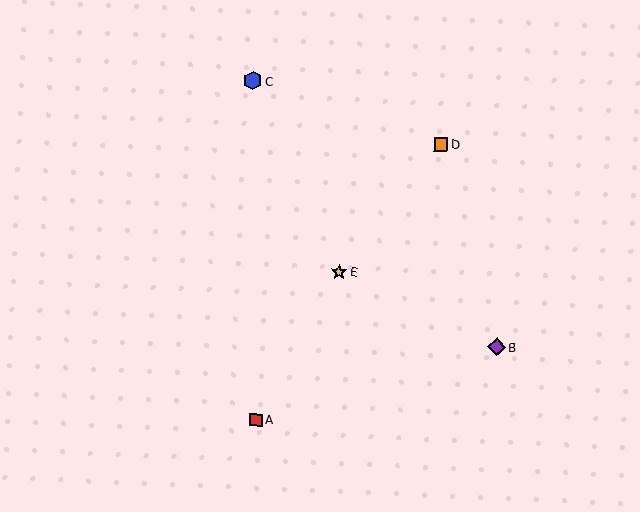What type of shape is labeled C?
Shape C is a blue hexagon.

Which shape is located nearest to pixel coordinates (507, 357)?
The purple diamond (labeled B) at (497, 347) is nearest to that location.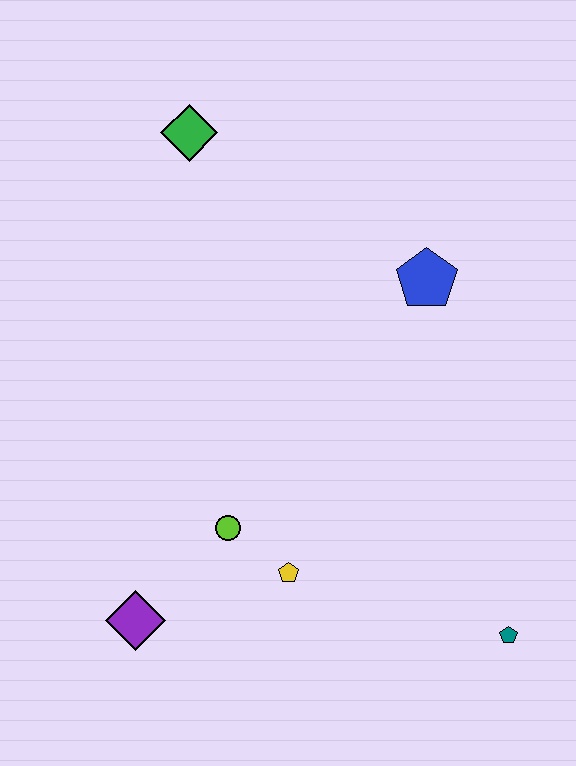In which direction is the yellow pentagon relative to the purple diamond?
The yellow pentagon is to the right of the purple diamond.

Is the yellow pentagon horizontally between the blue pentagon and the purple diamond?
Yes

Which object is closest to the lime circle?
The yellow pentagon is closest to the lime circle.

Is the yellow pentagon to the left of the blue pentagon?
Yes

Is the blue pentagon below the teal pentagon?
No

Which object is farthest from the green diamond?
The teal pentagon is farthest from the green diamond.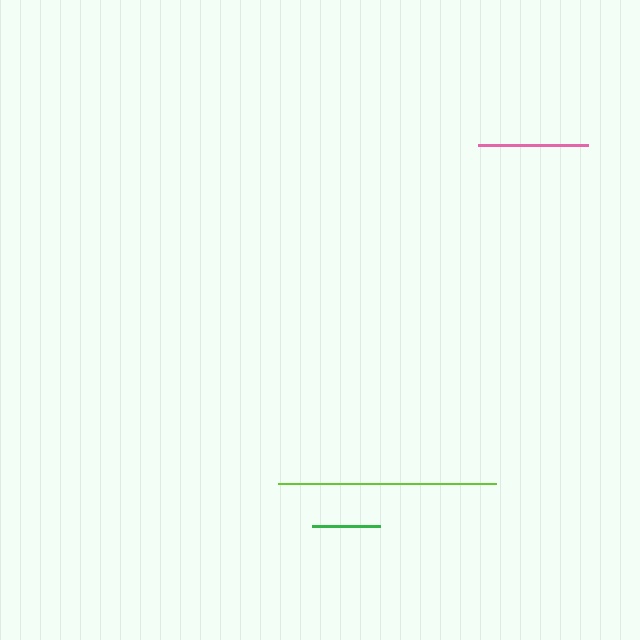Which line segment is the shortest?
The green line is the shortest at approximately 68 pixels.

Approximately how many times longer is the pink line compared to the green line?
The pink line is approximately 1.6 times the length of the green line.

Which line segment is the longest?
The lime line is the longest at approximately 218 pixels.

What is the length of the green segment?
The green segment is approximately 68 pixels long.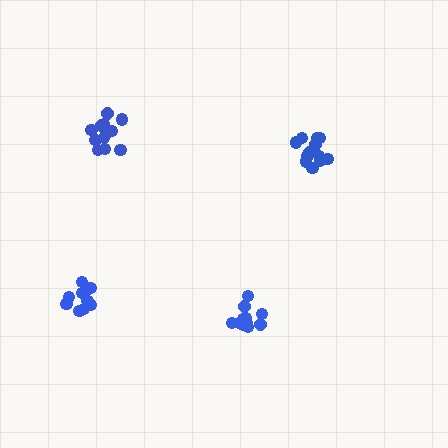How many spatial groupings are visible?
There are 4 spatial groupings.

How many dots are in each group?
Group 1: 12 dots, Group 2: 13 dots, Group 3: 11 dots, Group 4: 15 dots (51 total).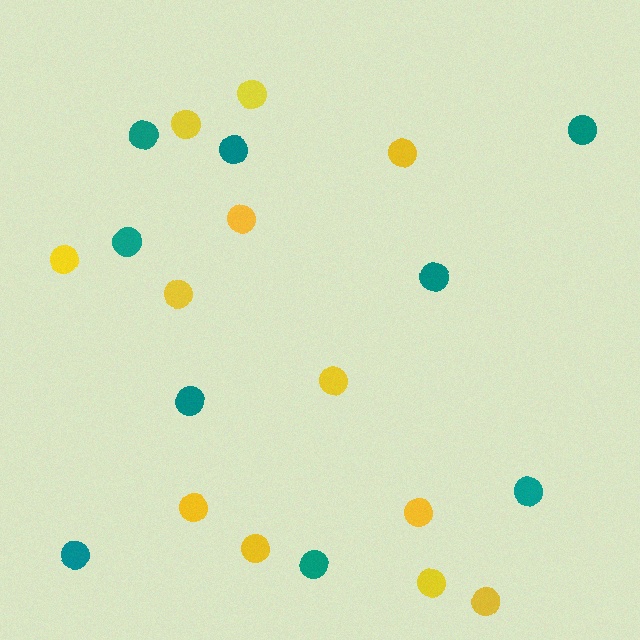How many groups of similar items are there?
There are 2 groups: one group of teal circles (9) and one group of yellow circles (12).